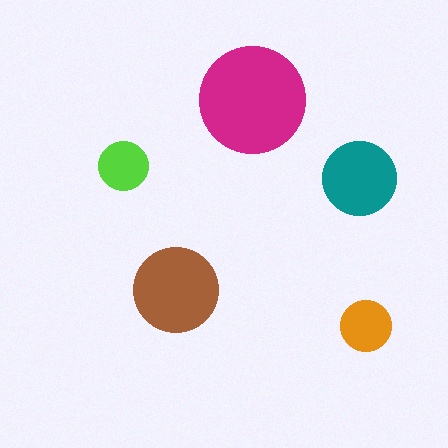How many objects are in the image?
There are 5 objects in the image.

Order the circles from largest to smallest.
the magenta one, the brown one, the teal one, the orange one, the lime one.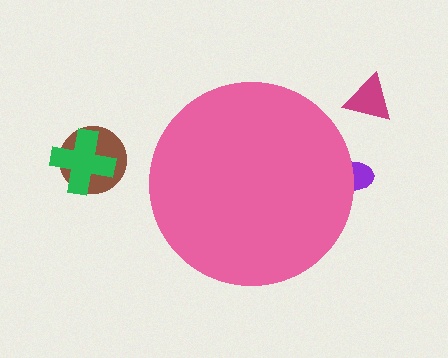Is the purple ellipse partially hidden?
Yes, the purple ellipse is partially hidden behind the pink circle.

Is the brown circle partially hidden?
No, the brown circle is fully visible.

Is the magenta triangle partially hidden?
No, the magenta triangle is fully visible.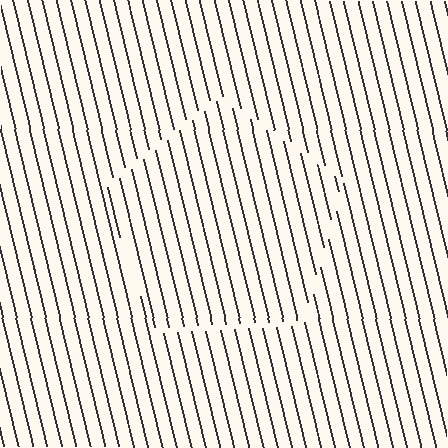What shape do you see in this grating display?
An illusory pentagon. The interior of the shape contains the same grating, shifted by half a period — the contour is defined by the phase discontinuity where line-ends from the inner and outer gratings abut.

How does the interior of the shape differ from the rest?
The interior of the shape contains the same grating, shifted by half a period — the contour is defined by the phase discontinuity where line-ends from the inner and outer gratings abut.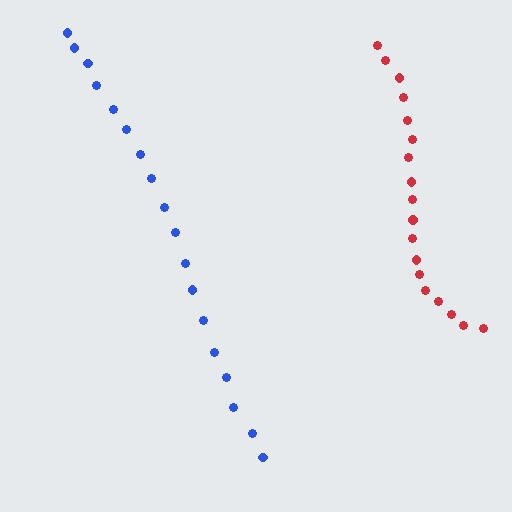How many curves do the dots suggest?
There are 2 distinct paths.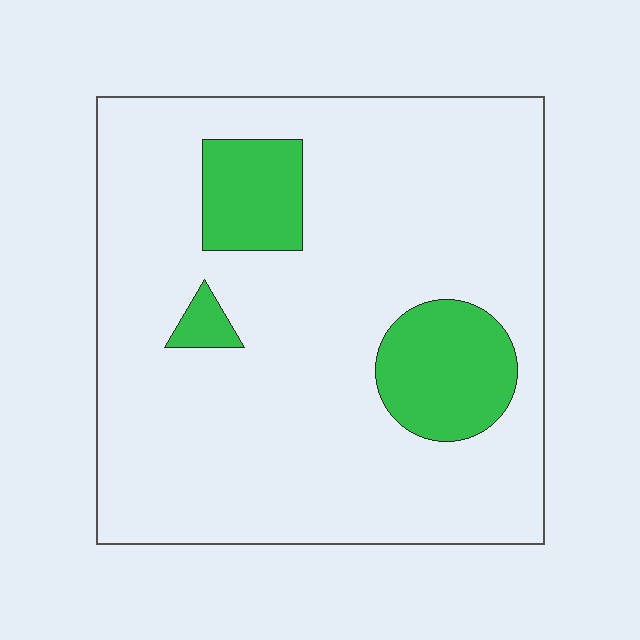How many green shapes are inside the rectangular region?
3.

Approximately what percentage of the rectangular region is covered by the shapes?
Approximately 15%.